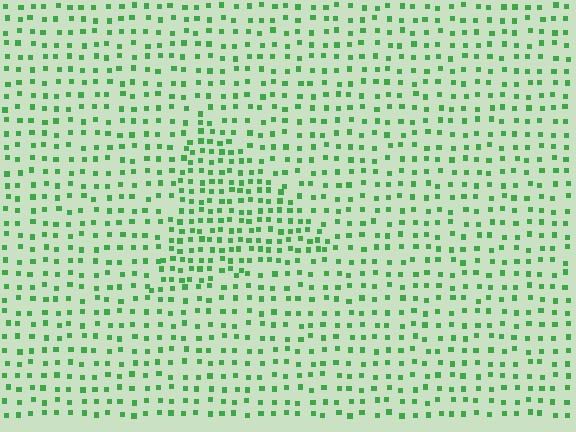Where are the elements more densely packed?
The elements are more densely packed inside the triangle boundary.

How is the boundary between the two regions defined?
The boundary is defined by a change in element density (approximately 1.7x ratio). All elements are the same color, size, and shape.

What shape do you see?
I see a triangle.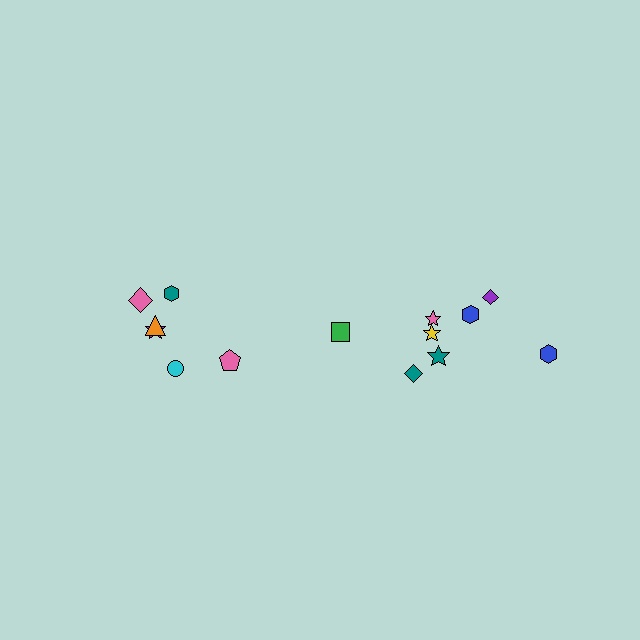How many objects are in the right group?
There are 8 objects.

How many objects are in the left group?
There are 6 objects.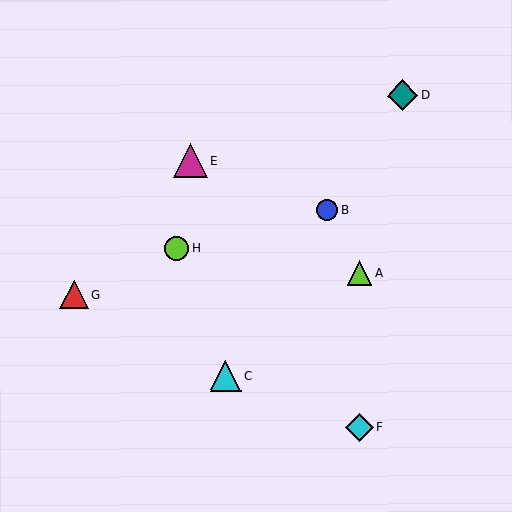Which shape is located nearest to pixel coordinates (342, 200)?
The blue circle (labeled B) at (327, 209) is nearest to that location.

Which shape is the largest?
The magenta triangle (labeled E) is the largest.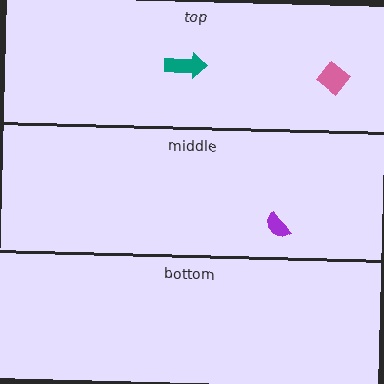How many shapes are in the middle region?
1.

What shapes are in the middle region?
The purple semicircle.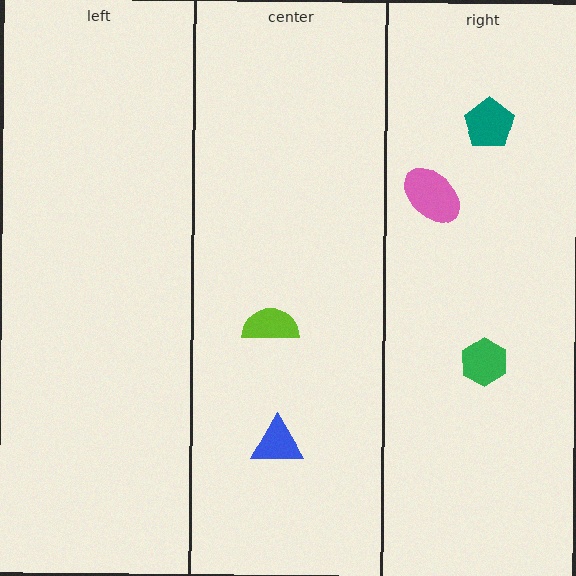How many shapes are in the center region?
2.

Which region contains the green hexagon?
The right region.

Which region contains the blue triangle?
The center region.